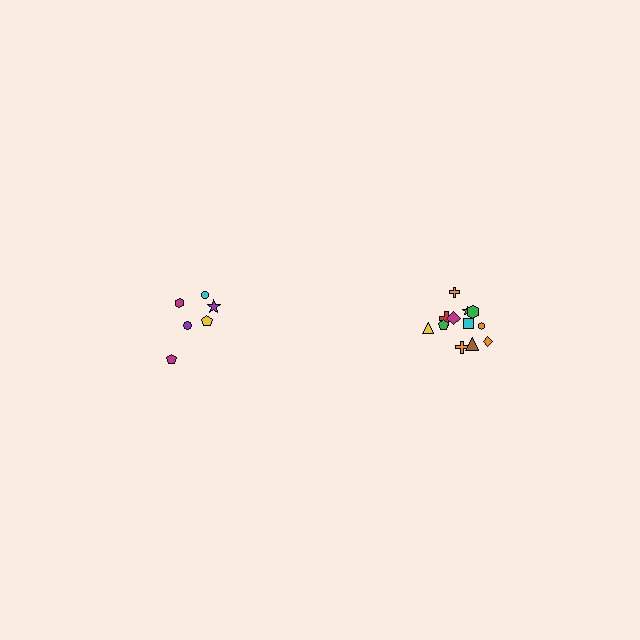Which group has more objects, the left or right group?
The right group.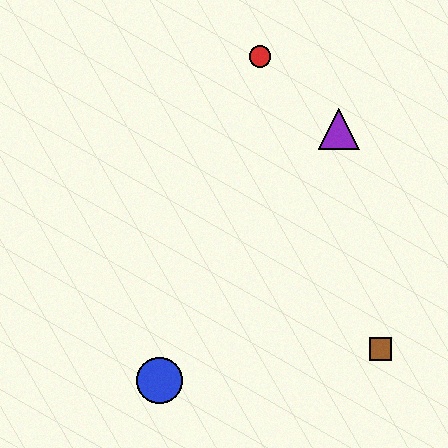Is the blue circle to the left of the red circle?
Yes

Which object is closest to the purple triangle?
The red circle is closest to the purple triangle.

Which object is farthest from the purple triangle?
The blue circle is farthest from the purple triangle.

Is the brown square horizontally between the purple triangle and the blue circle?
No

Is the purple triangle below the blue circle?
No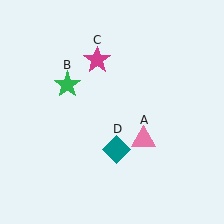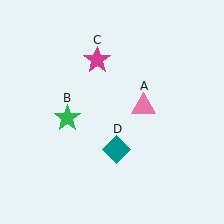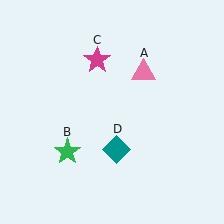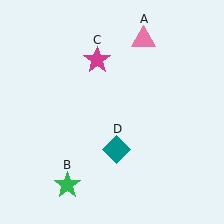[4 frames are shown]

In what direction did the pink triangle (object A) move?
The pink triangle (object A) moved up.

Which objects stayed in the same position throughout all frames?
Magenta star (object C) and teal diamond (object D) remained stationary.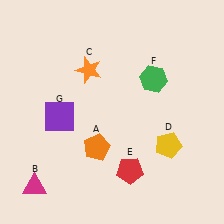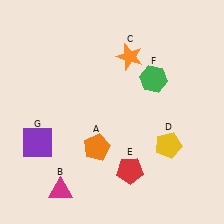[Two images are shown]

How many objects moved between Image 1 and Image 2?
3 objects moved between the two images.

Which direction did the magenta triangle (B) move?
The magenta triangle (B) moved right.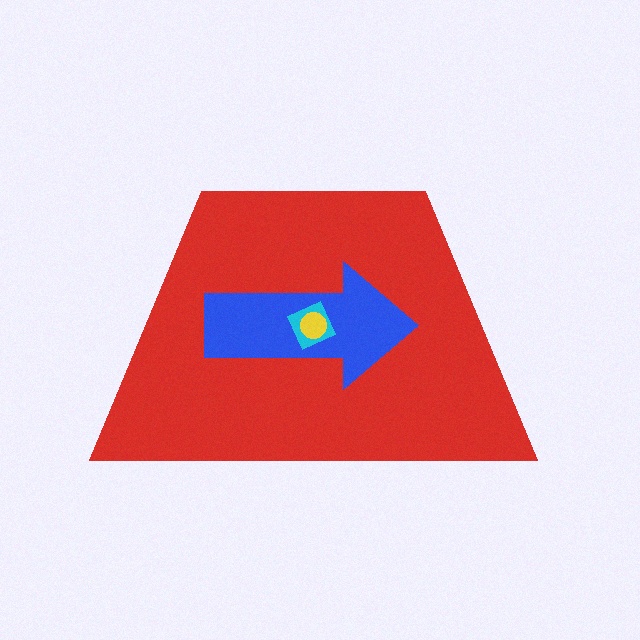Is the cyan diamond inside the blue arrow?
Yes.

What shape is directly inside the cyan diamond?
The yellow circle.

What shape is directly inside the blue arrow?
The cyan diamond.